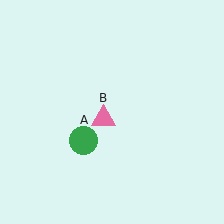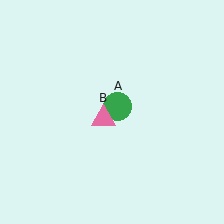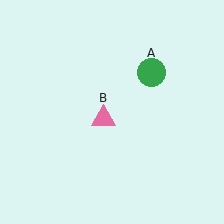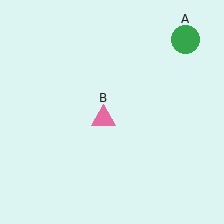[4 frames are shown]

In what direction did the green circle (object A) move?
The green circle (object A) moved up and to the right.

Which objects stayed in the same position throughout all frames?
Pink triangle (object B) remained stationary.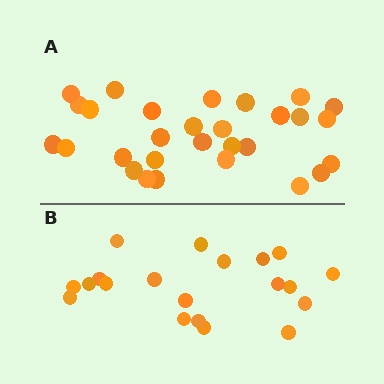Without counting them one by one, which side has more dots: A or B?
Region A (the top region) has more dots.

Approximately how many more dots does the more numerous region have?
Region A has roughly 8 or so more dots than region B.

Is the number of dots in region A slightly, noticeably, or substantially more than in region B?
Region A has substantially more. The ratio is roughly 1.4 to 1.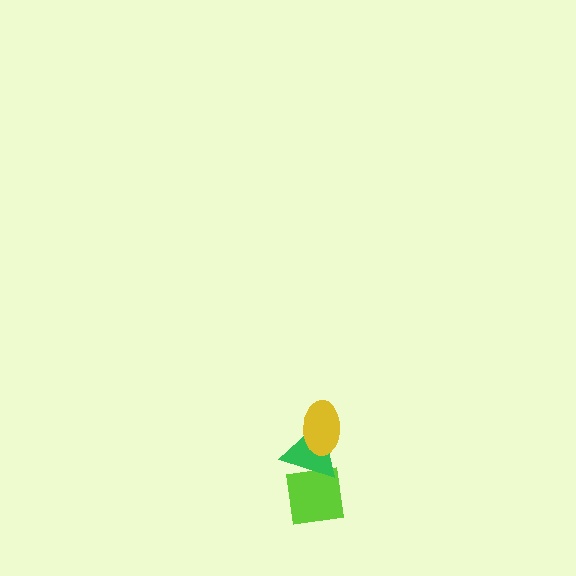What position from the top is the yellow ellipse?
The yellow ellipse is 1st from the top.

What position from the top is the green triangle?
The green triangle is 2nd from the top.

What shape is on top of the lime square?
The green triangle is on top of the lime square.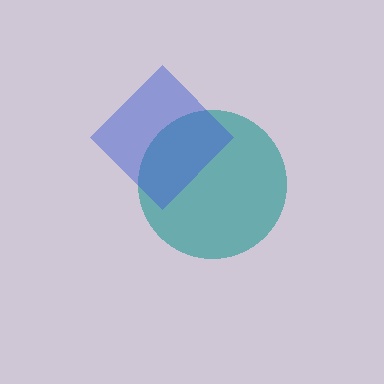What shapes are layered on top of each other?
The layered shapes are: a teal circle, a blue diamond.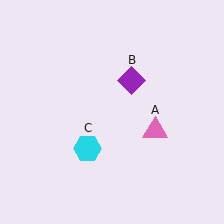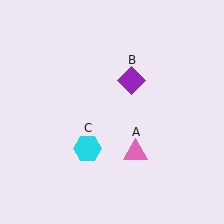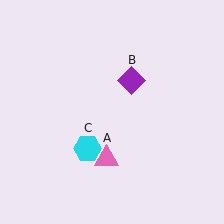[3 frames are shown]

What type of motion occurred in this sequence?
The pink triangle (object A) rotated clockwise around the center of the scene.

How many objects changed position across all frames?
1 object changed position: pink triangle (object A).